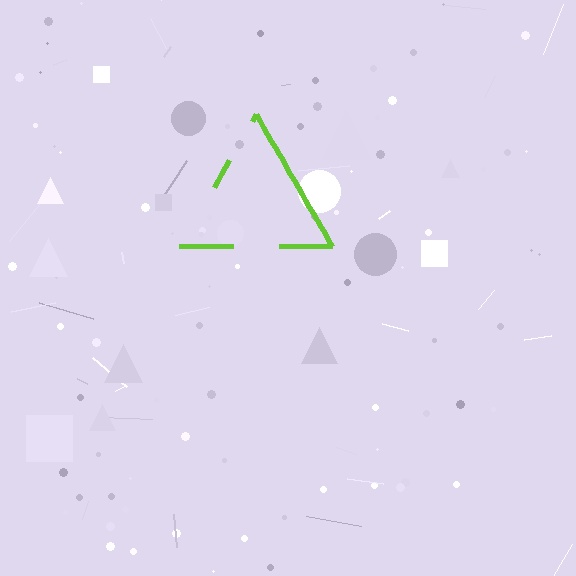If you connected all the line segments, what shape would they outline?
They would outline a triangle.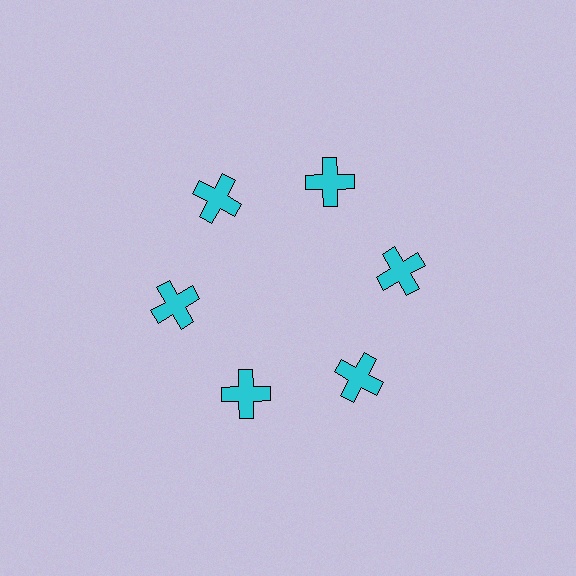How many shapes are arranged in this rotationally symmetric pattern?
There are 6 shapes, arranged in 6 groups of 1.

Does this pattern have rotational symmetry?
Yes, this pattern has 6-fold rotational symmetry. It looks the same after rotating 60 degrees around the center.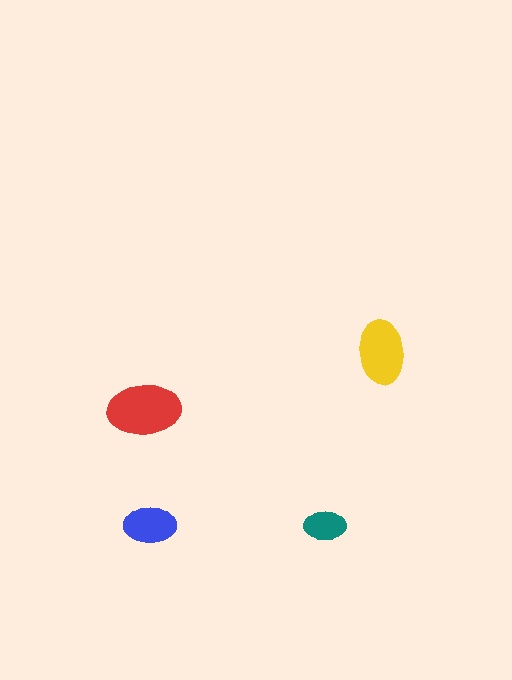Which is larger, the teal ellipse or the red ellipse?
The red one.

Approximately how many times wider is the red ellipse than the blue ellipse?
About 1.5 times wider.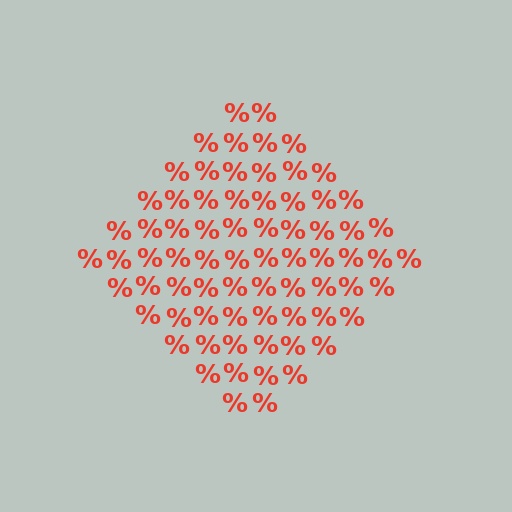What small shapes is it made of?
It is made of small percent signs.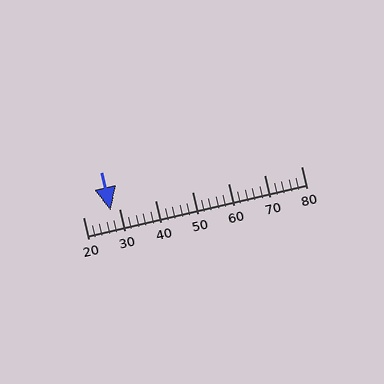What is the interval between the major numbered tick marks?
The major tick marks are spaced 10 units apart.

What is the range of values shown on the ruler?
The ruler shows values from 20 to 80.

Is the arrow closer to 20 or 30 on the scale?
The arrow is closer to 30.